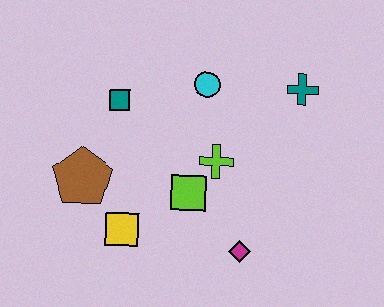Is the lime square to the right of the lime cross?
No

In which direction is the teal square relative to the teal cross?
The teal square is to the left of the teal cross.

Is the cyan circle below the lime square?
No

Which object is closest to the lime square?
The lime cross is closest to the lime square.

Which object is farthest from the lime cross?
The brown pentagon is farthest from the lime cross.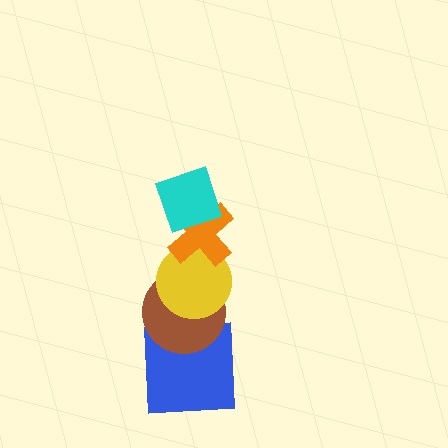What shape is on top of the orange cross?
The cyan diamond is on top of the orange cross.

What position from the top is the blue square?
The blue square is 5th from the top.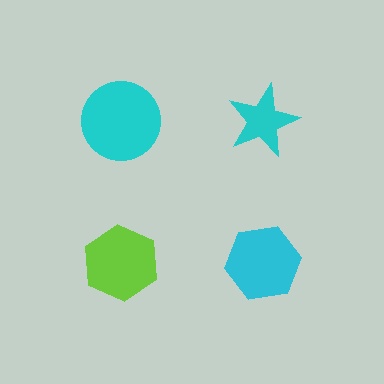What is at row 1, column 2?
A cyan star.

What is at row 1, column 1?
A cyan circle.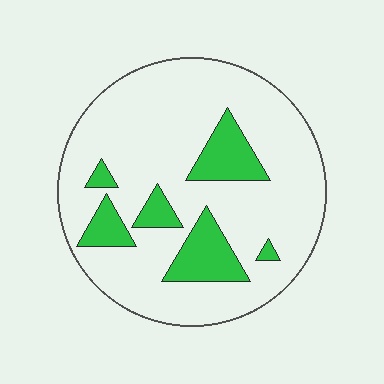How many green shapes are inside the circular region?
6.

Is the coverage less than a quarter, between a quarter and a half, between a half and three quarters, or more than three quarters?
Less than a quarter.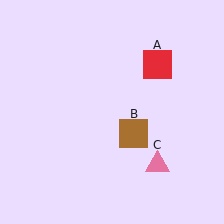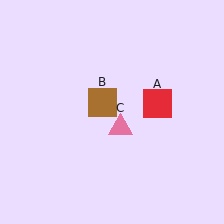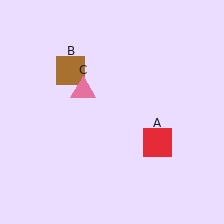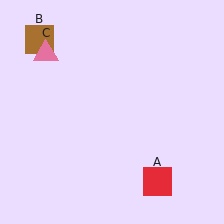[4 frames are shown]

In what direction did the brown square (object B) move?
The brown square (object B) moved up and to the left.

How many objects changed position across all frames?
3 objects changed position: red square (object A), brown square (object B), pink triangle (object C).